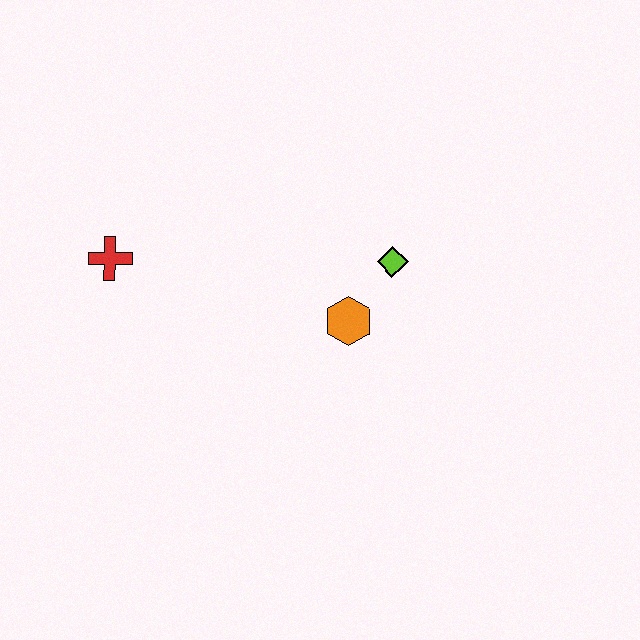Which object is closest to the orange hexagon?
The lime diamond is closest to the orange hexagon.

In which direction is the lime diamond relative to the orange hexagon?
The lime diamond is above the orange hexagon.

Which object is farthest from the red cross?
The lime diamond is farthest from the red cross.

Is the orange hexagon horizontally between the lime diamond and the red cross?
Yes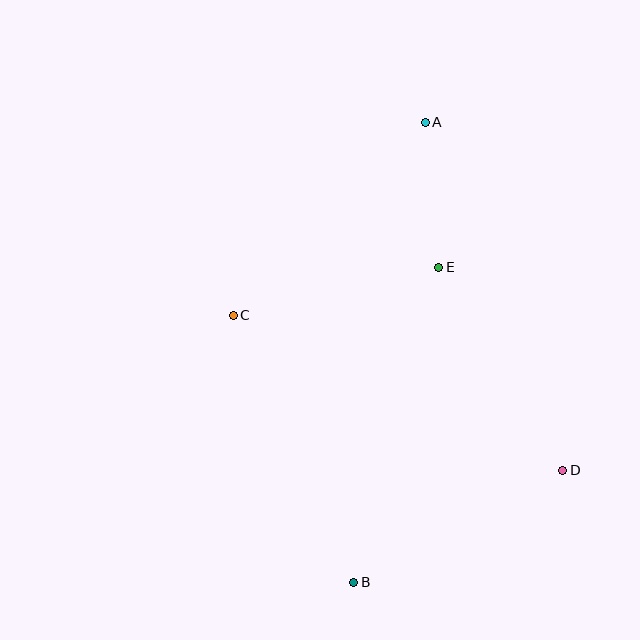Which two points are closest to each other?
Points A and E are closest to each other.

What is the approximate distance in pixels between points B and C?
The distance between B and C is approximately 293 pixels.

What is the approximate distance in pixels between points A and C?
The distance between A and C is approximately 272 pixels.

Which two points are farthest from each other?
Points A and B are farthest from each other.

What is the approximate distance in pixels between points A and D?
The distance between A and D is approximately 374 pixels.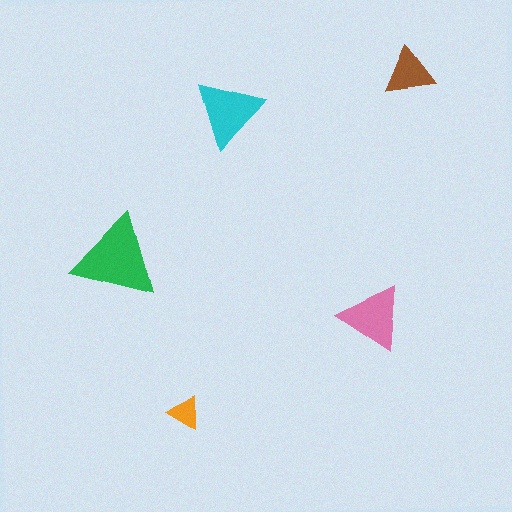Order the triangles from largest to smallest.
the green one, the cyan one, the pink one, the brown one, the orange one.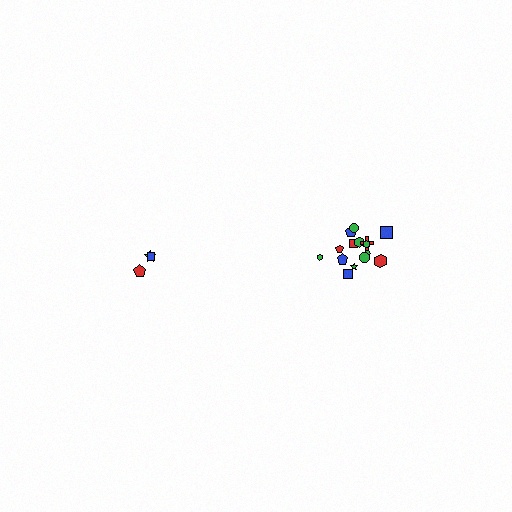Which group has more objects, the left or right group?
The right group.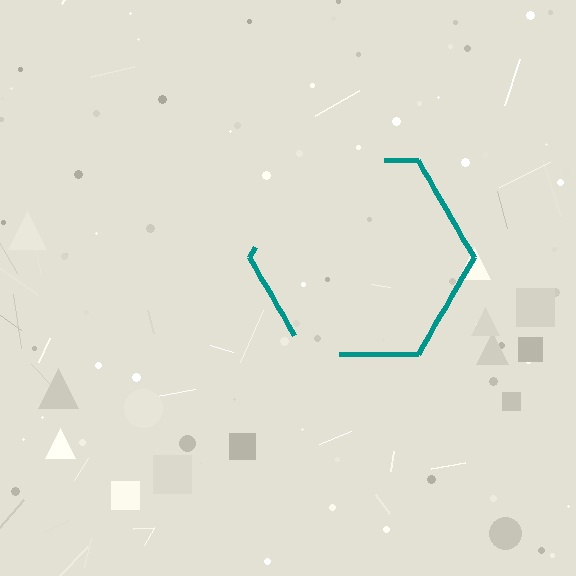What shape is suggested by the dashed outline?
The dashed outline suggests a hexagon.